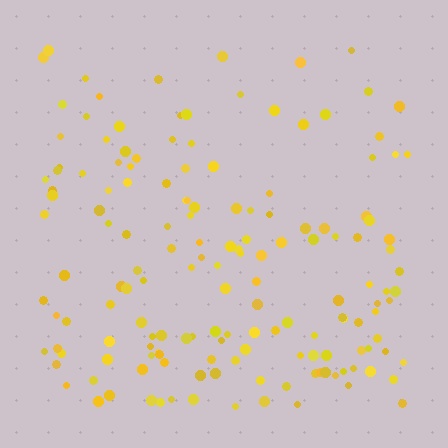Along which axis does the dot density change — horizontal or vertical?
Vertical.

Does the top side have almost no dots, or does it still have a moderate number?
Still a moderate number, just noticeably fewer than the bottom.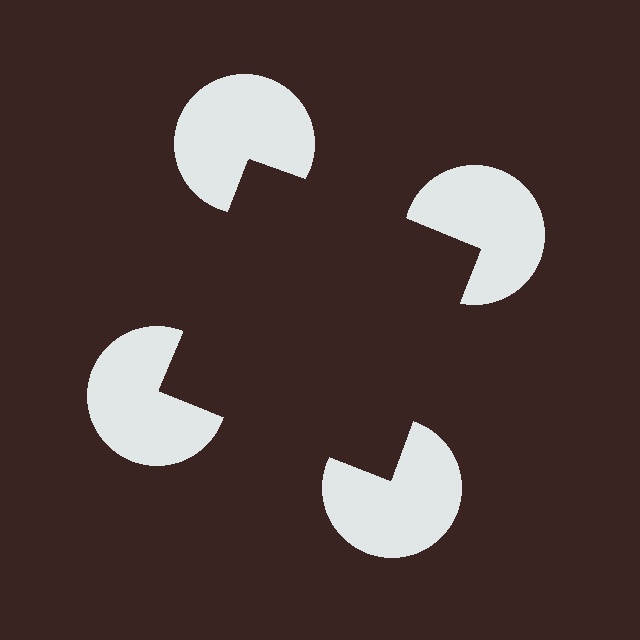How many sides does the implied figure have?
4 sides.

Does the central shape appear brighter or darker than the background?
It typically appears slightly darker than the background, even though no actual brightness change is drawn.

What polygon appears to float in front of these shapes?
An illusory square — its edges are inferred from the aligned wedge cuts in the pac-man discs, not physically drawn.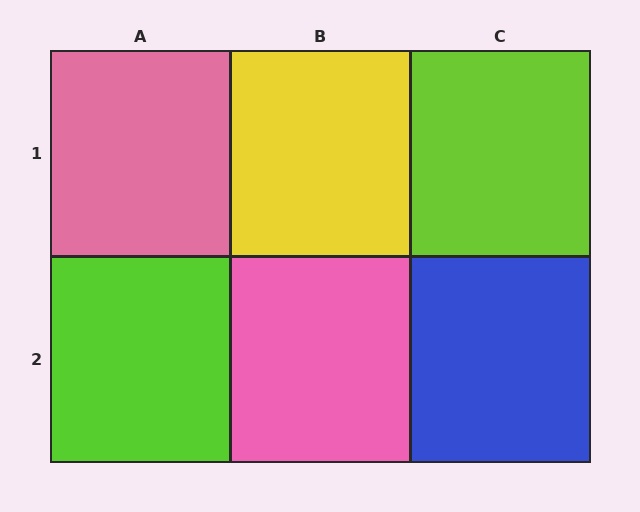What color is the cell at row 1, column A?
Pink.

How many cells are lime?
2 cells are lime.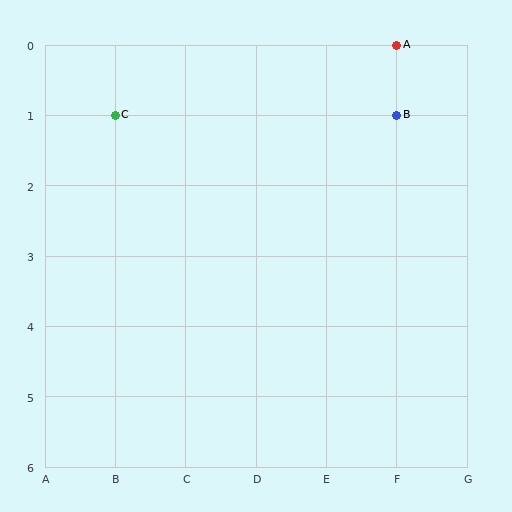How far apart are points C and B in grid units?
Points C and B are 4 columns apart.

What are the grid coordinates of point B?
Point B is at grid coordinates (F, 1).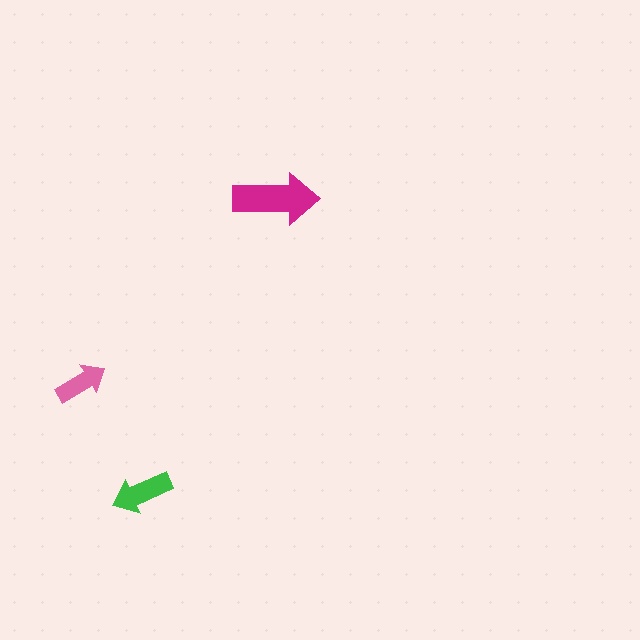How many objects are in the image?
There are 3 objects in the image.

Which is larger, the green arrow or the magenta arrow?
The magenta one.